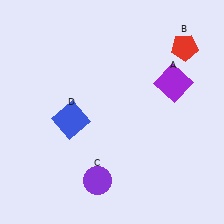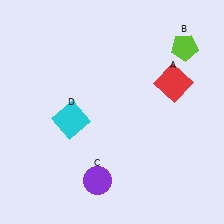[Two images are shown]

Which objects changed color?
A changed from purple to red. B changed from red to lime. D changed from blue to cyan.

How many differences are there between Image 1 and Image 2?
There are 3 differences between the two images.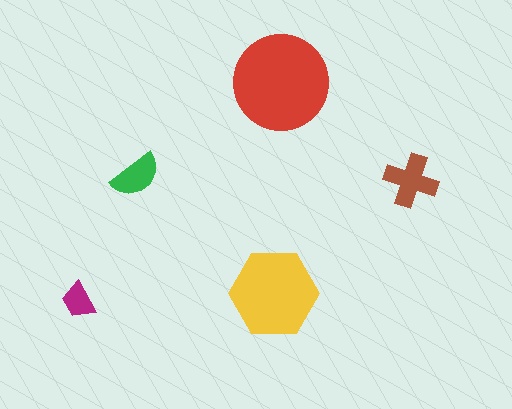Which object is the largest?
The red circle.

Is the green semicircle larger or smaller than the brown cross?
Smaller.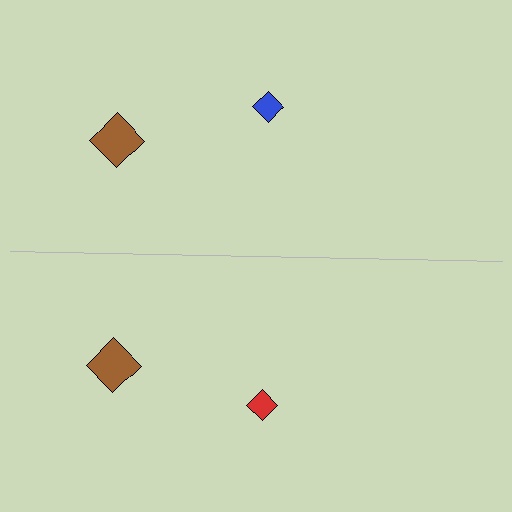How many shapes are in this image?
There are 4 shapes in this image.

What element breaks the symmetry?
The red diamond on the bottom side breaks the symmetry — its mirror counterpart is blue.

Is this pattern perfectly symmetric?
No, the pattern is not perfectly symmetric. The red diamond on the bottom side breaks the symmetry — its mirror counterpart is blue.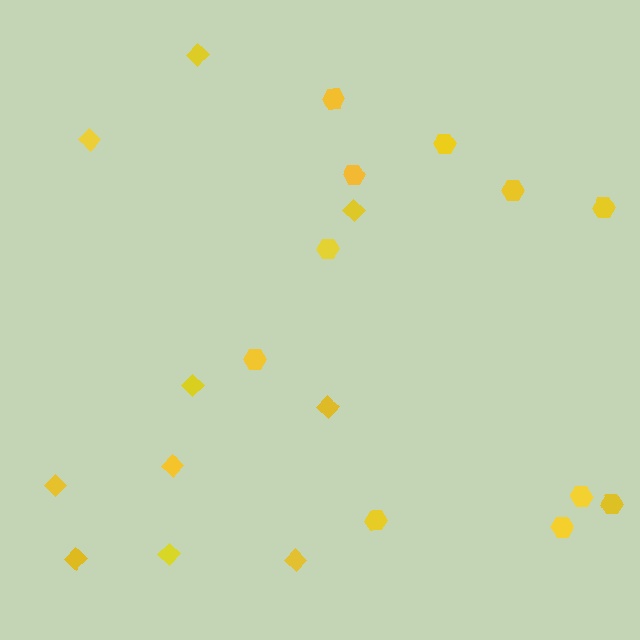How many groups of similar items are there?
There are 2 groups: one group of diamonds (10) and one group of hexagons (11).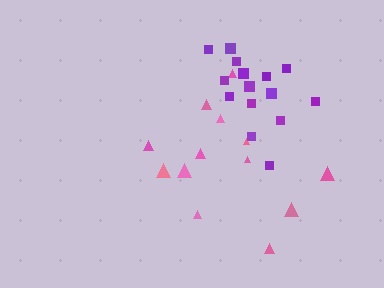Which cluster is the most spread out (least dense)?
Pink.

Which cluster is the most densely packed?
Purple.